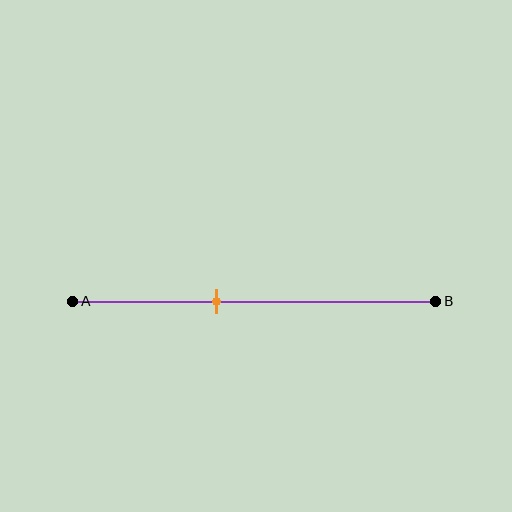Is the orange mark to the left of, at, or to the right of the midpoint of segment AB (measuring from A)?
The orange mark is to the left of the midpoint of segment AB.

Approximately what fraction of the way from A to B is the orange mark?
The orange mark is approximately 40% of the way from A to B.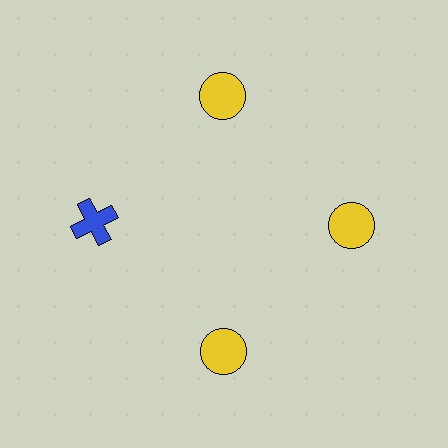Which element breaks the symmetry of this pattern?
The blue cross at roughly the 9 o'clock position breaks the symmetry. All other shapes are yellow circles.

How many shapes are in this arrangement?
There are 4 shapes arranged in a ring pattern.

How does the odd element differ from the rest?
It differs in both color (blue instead of yellow) and shape (cross instead of circle).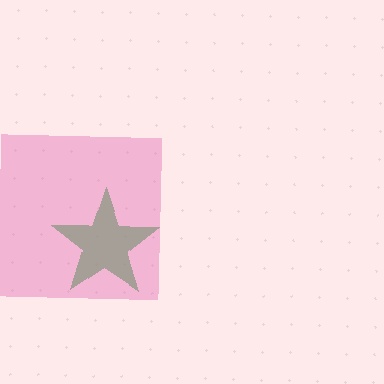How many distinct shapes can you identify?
There are 2 distinct shapes: a green star, a pink square.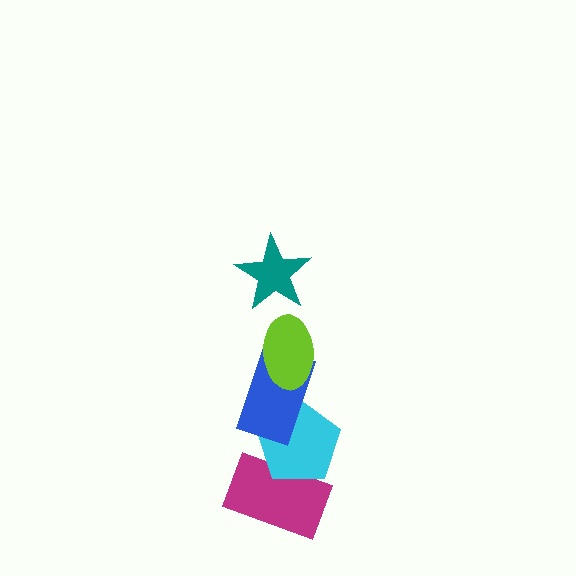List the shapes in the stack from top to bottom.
From top to bottom: the teal star, the lime ellipse, the blue rectangle, the cyan pentagon, the magenta rectangle.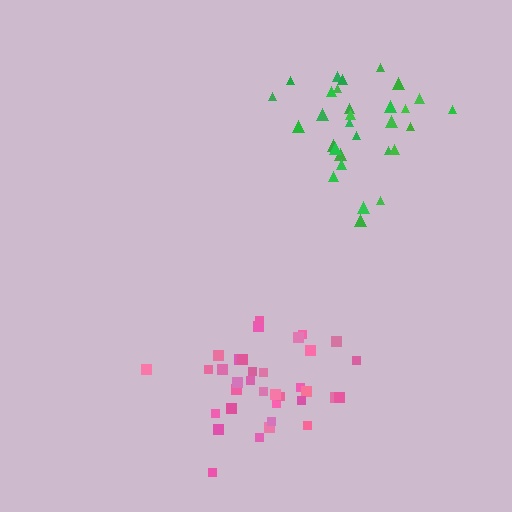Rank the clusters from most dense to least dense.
pink, green.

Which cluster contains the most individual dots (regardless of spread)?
Pink (35).